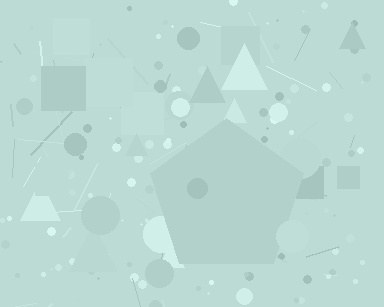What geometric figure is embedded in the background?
A pentagon is embedded in the background.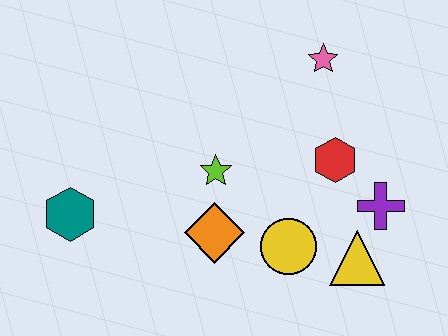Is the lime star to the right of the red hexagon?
No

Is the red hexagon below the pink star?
Yes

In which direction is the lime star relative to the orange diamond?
The lime star is above the orange diamond.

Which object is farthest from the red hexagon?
The teal hexagon is farthest from the red hexagon.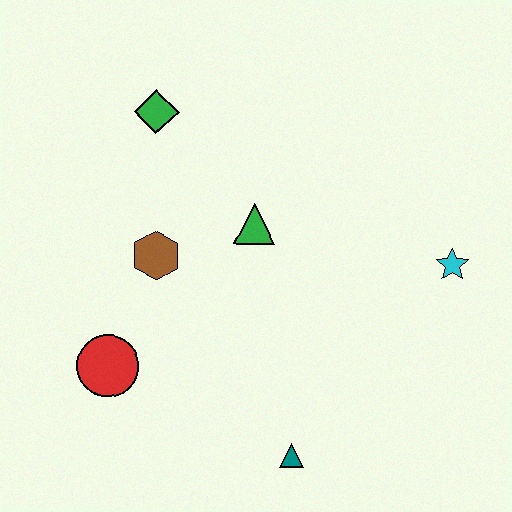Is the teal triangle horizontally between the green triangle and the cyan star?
Yes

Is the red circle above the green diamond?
No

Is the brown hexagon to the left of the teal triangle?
Yes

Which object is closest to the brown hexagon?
The green triangle is closest to the brown hexagon.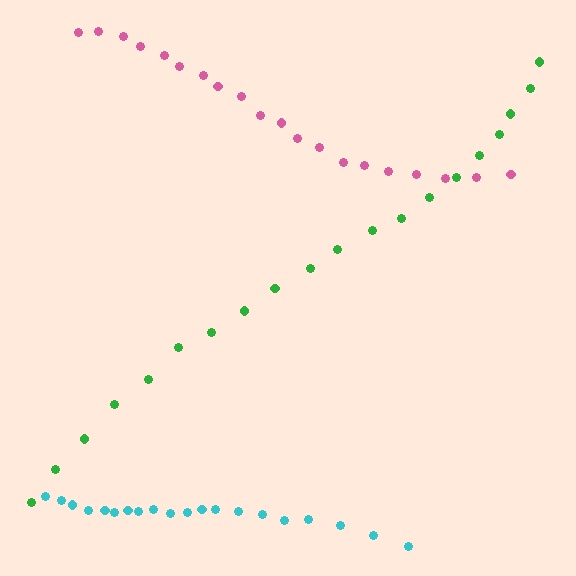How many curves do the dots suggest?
There are 3 distinct paths.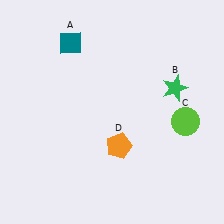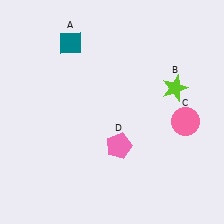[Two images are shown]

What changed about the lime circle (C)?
In Image 1, C is lime. In Image 2, it changed to pink.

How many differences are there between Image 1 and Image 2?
There are 3 differences between the two images.